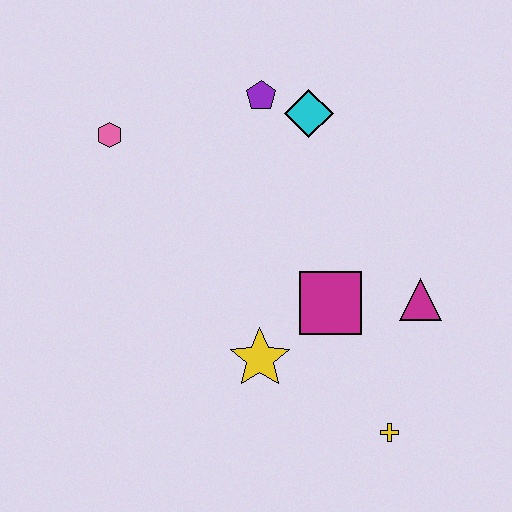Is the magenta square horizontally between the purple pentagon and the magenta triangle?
Yes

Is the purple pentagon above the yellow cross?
Yes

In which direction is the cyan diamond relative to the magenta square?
The cyan diamond is above the magenta square.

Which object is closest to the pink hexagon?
The purple pentagon is closest to the pink hexagon.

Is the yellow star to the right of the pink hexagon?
Yes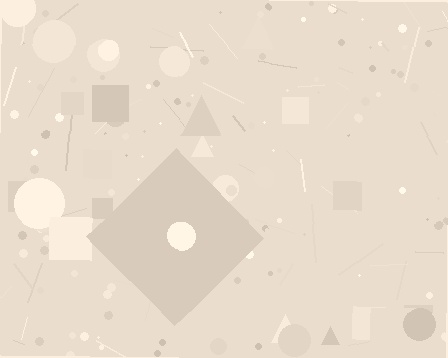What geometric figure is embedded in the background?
A diamond is embedded in the background.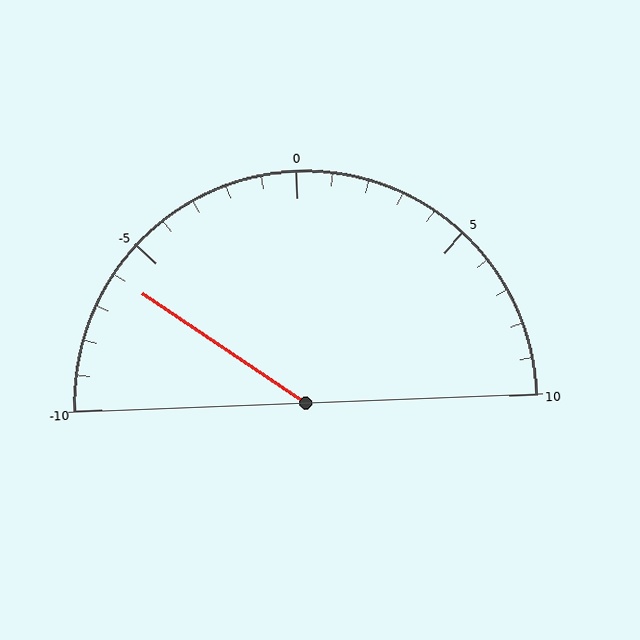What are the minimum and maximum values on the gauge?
The gauge ranges from -10 to 10.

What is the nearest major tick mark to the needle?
The nearest major tick mark is -5.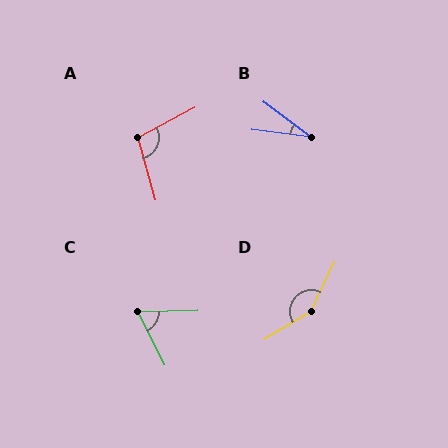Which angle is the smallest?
B, at approximately 30 degrees.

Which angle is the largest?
D, at approximately 146 degrees.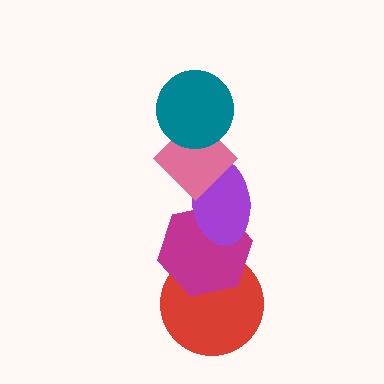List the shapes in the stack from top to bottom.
From top to bottom: the teal circle, the pink diamond, the purple ellipse, the magenta hexagon, the red circle.